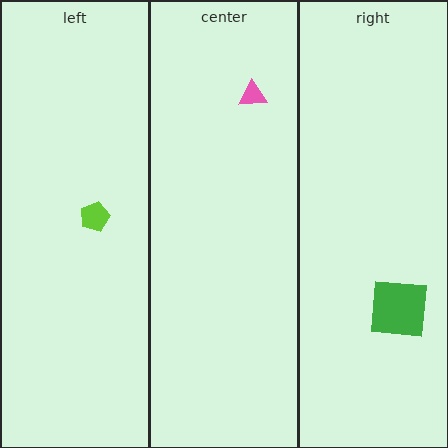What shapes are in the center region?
The pink triangle.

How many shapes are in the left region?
1.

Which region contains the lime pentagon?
The left region.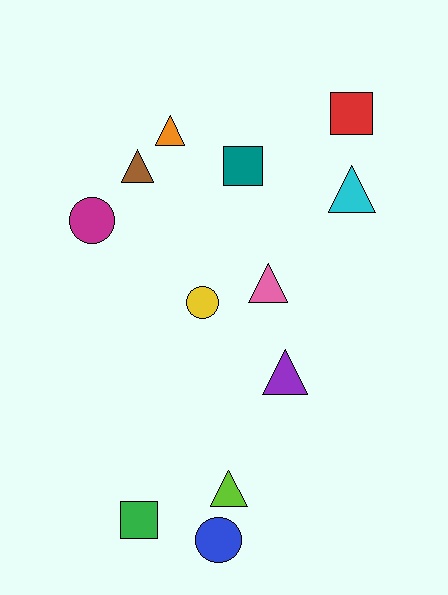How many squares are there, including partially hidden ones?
There are 3 squares.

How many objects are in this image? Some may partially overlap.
There are 12 objects.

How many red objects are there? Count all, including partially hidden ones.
There is 1 red object.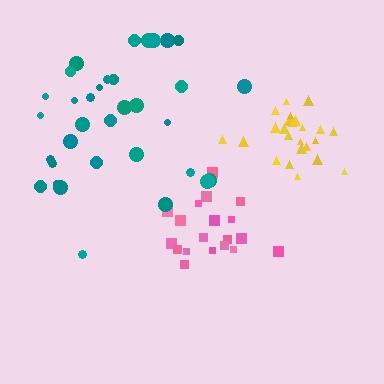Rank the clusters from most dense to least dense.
yellow, pink, teal.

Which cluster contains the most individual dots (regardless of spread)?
Teal (35).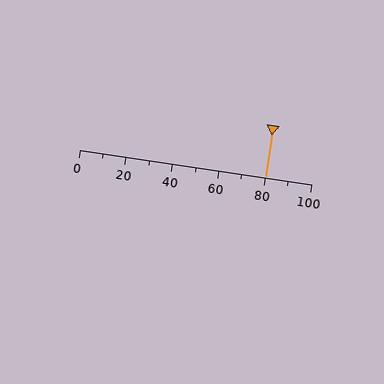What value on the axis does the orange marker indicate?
The marker indicates approximately 80.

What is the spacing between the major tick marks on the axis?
The major ticks are spaced 20 apart.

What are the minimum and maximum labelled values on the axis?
The axis runs from 0 to 100.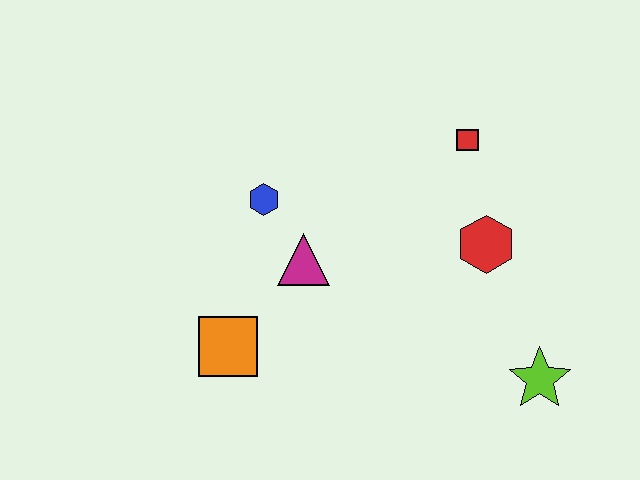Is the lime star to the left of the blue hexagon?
No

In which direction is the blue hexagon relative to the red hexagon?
The blue hexagon is to the left of the red hexagon.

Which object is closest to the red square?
The red hexagon is closest to the red square.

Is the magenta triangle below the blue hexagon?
Yes